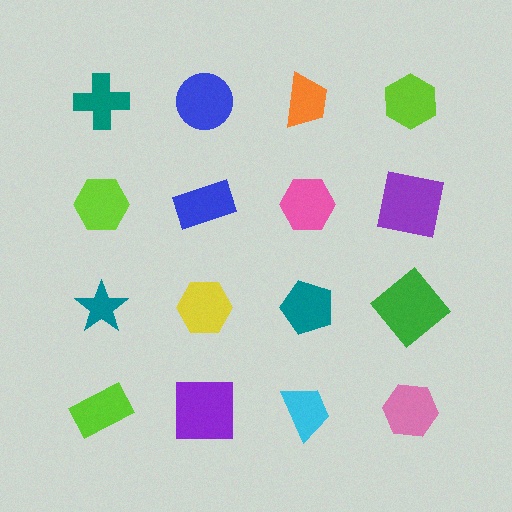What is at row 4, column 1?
A lime rectangle.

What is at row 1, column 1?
A teal cross.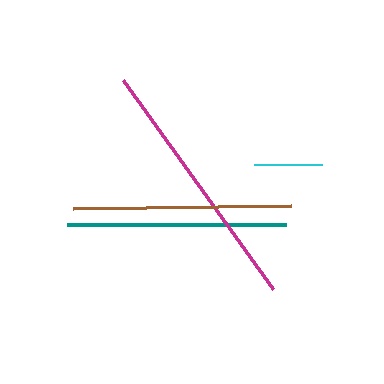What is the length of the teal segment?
The teal segment is approximately 219 pixels long.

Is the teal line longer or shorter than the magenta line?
The magenta line is longer than the teal line.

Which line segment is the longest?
The magenta line is the longest at approximately 257 pixels.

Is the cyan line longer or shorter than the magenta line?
The magenta line is longer than the cyan line.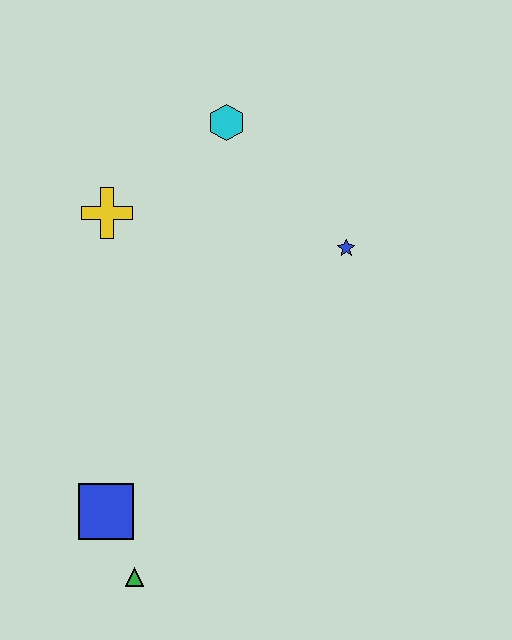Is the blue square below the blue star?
Yes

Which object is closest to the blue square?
The green triangle is closest to the blue square.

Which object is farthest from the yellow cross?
The green triangle is farthest from the yellow cross.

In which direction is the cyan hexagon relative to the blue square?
The cyan hexagon is above the blue square.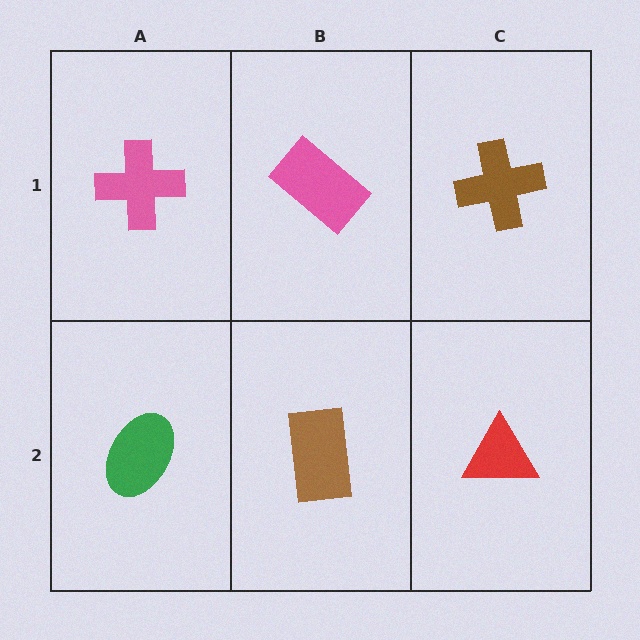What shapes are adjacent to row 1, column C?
A red triangle (row 2, column C), a pink rectangle (row 1, column B).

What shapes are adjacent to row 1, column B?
A brown rectangle (row 2, column B), a pink cross (row 1, column A), a brown cross (row 1, column C).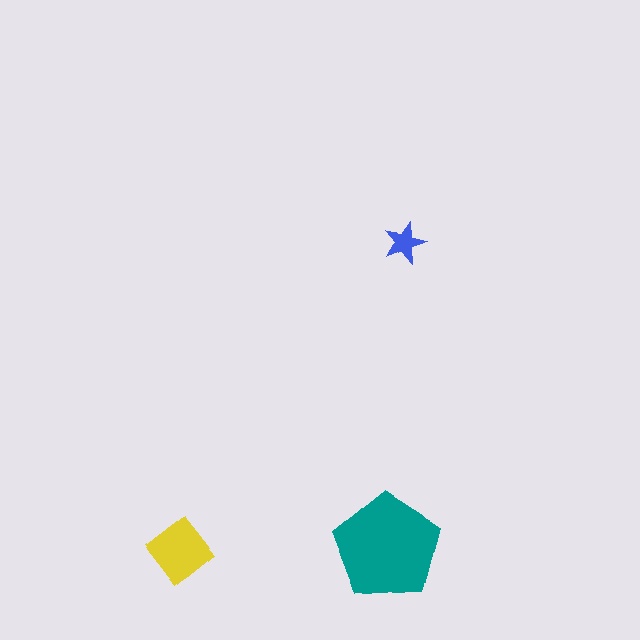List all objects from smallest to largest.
The blue star, the yellow diamond, the teal pentagon.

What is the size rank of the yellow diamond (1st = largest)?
2nd.